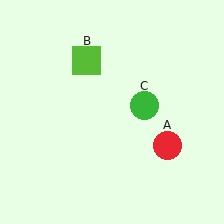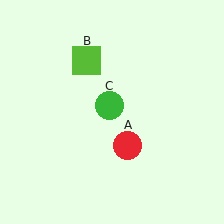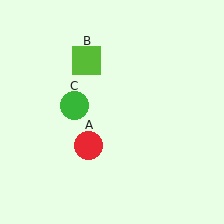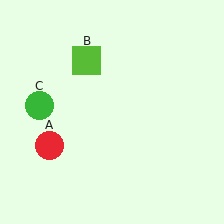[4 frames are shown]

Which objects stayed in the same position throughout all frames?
Lime square (object B) remained stationary.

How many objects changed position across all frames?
2 objects changed position: red circle (object A), green circle (object C).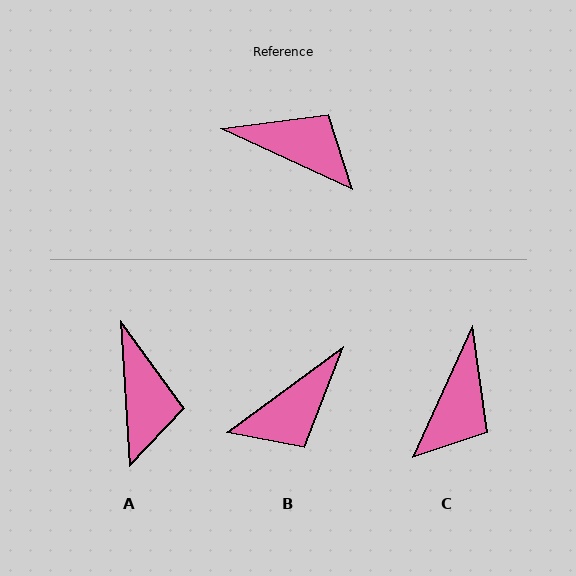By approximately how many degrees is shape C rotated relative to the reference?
Approximately 90 degrees clockwise.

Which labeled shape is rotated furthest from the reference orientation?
B, about 119 degrees away.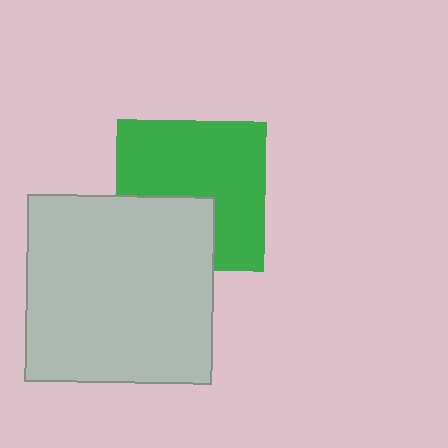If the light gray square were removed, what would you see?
You would see the complete green square.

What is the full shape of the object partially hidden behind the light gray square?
The partially hidden object is a green square.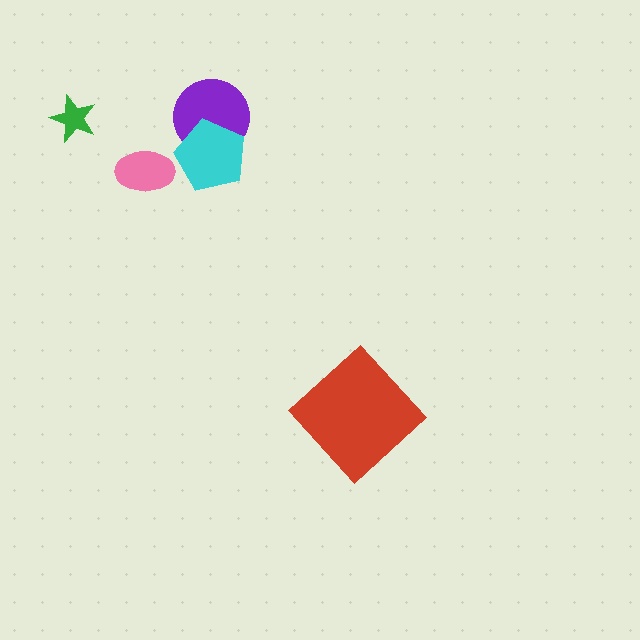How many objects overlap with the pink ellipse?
0 objects overlap with the pink ellipse.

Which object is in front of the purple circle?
The cyan pentagon is in front of the purple circle.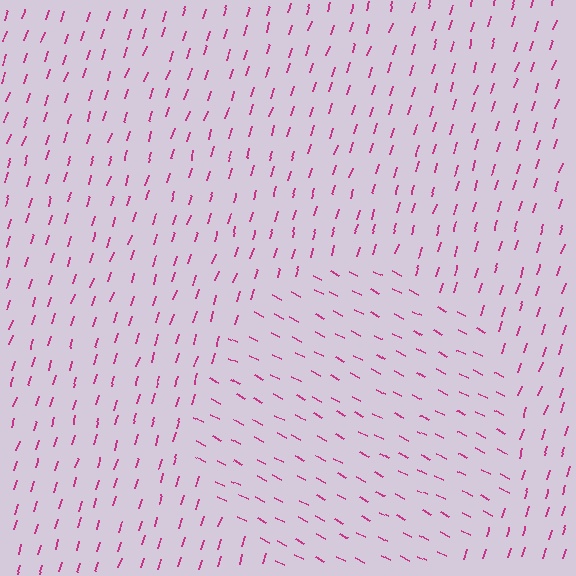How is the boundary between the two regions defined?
The boundary is defined purely by a change in line orientation (approximately 80 degrees difference). All lines are the same color and thickness.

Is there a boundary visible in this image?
Yes, there is a texture boundary formed by a change in line orientation.